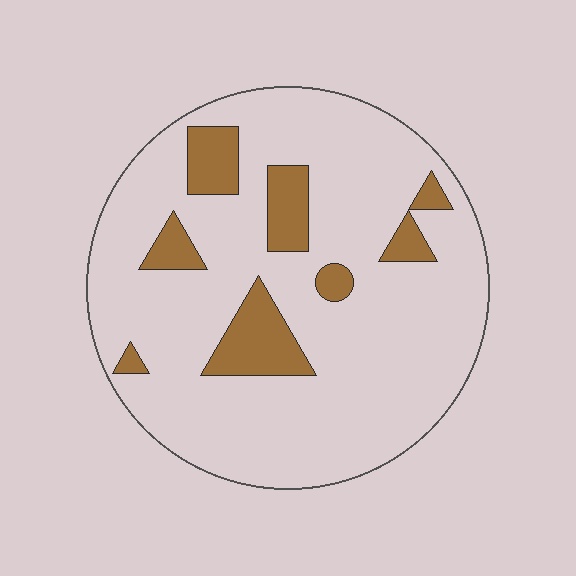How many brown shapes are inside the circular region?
8.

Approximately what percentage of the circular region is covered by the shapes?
Approximately 15%.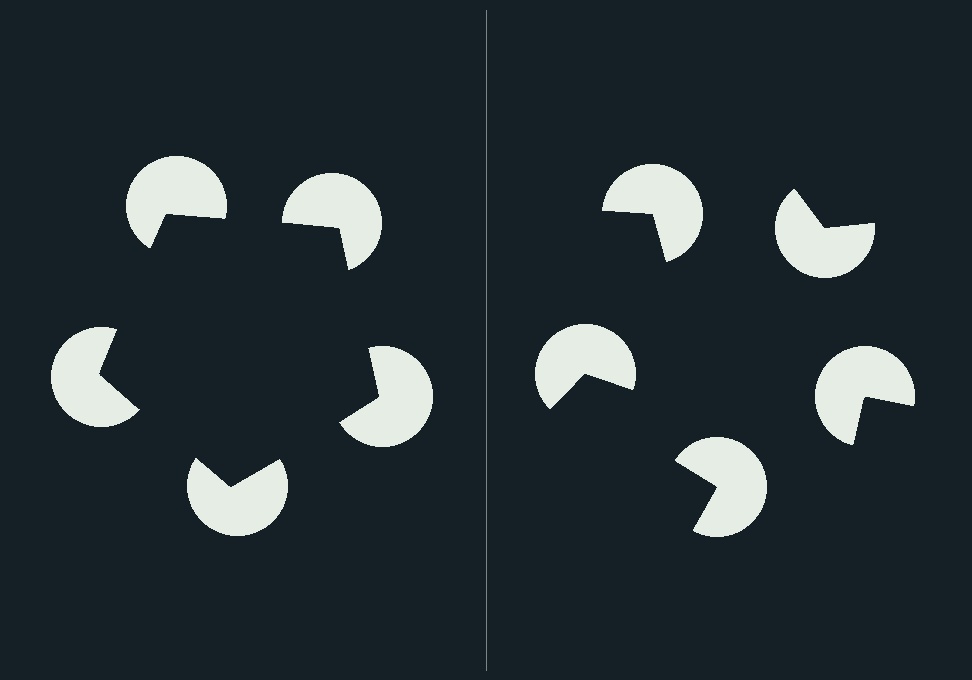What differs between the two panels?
The pac-man discs are positioned identically on both sides; only the wedge orientations differ. On the left they align to a pentagon; on the right they are misaligned.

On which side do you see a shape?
An illusory pentagon appears on the left side. On the right side the wedge cuts are rotated, so no coherent shape forms.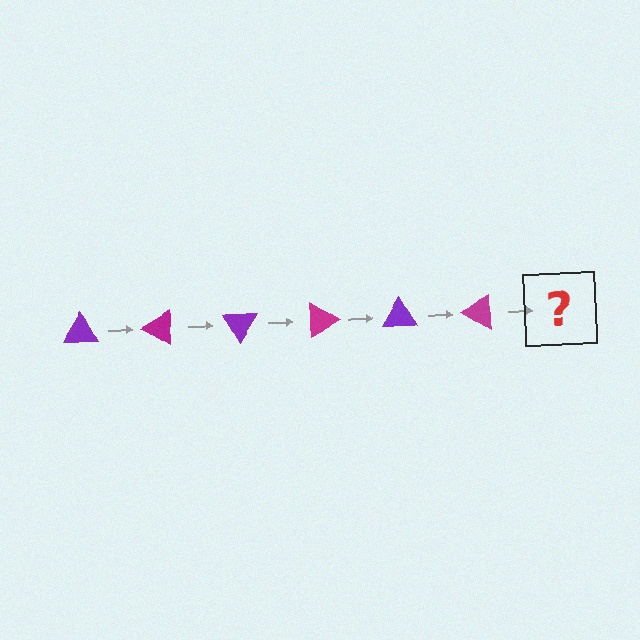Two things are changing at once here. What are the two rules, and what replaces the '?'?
The two rules are that it rotates 30 degrees each step and the color cycles through purple and magenta. The '?' should be a purple triangle, rotated 180 degrees from the start.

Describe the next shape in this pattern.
It should be a purple triangle, rotated 180 degrees from the start.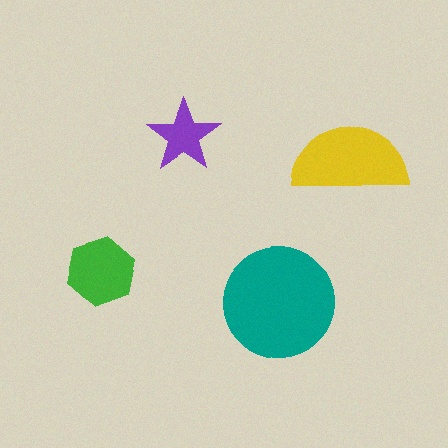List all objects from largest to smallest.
The teal circle, the yellow semicircle, the green hexagon, the purple star.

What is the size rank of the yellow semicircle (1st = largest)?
2nd.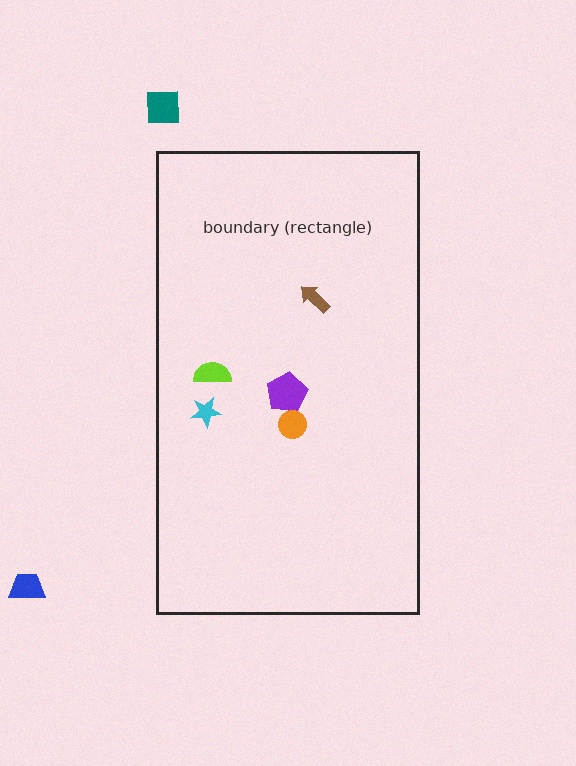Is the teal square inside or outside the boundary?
Outside.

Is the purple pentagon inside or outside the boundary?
Inside.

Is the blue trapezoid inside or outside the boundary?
Outside.